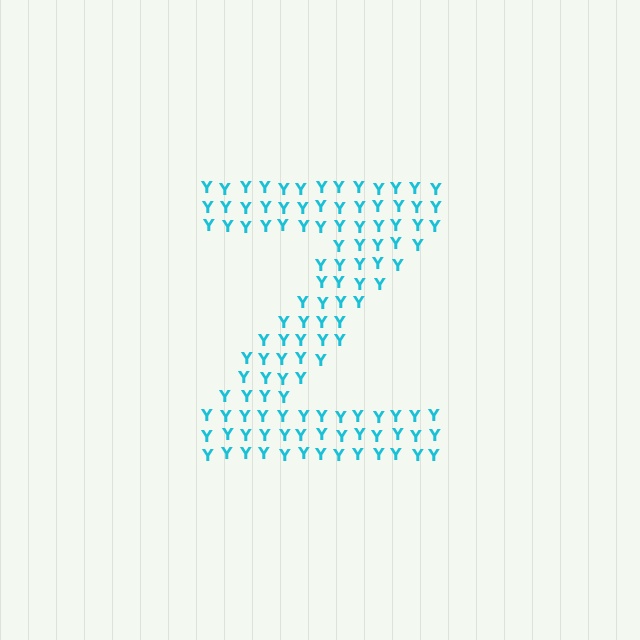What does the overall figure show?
The overall figure shows the letter Z.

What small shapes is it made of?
It is made of small letter Y's.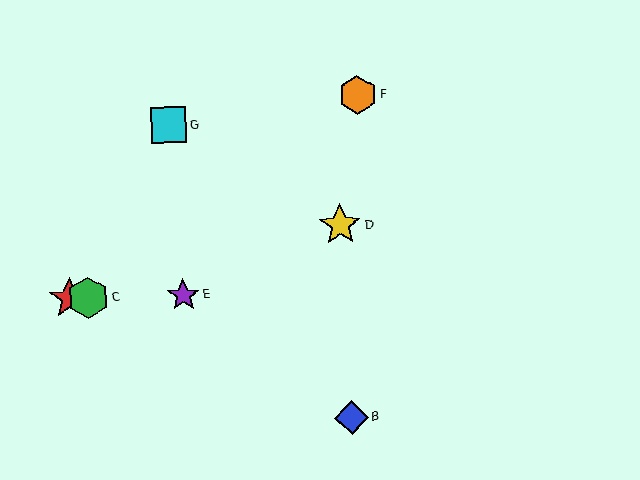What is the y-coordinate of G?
Object G is at y≈125.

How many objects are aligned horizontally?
3 objects (A, C, E) are aligned horizontally.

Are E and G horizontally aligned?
No, E is at y≈295 and G is at y≈125.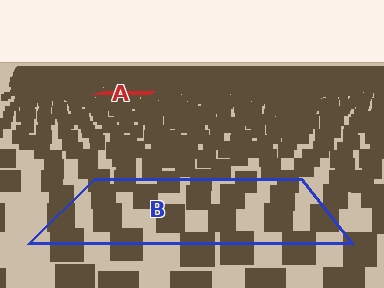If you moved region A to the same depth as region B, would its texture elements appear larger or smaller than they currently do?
They would appear larger. At a closer depth, the same texture elements are projected at a bigger on-screen size.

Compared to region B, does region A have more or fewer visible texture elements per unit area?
Region A has more texture elements per unit area — they are packed more densely because it is farther away.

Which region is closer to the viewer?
Region B is closer. The texture elements there are larger and more spread out.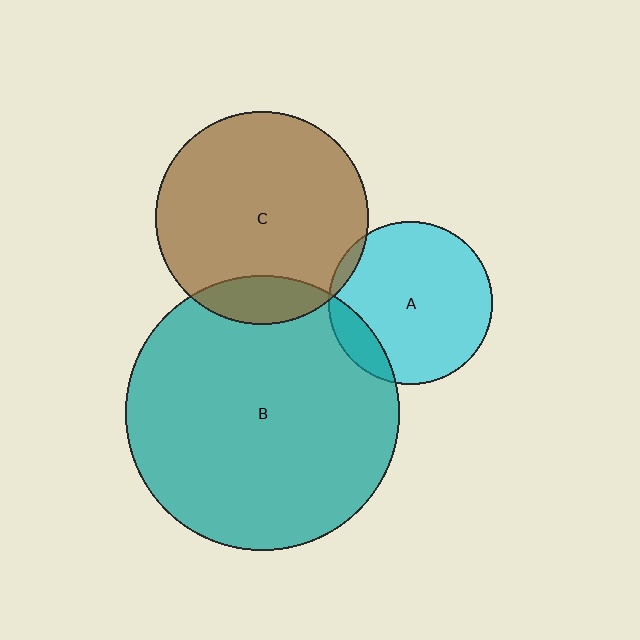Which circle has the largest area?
Circle B (teal).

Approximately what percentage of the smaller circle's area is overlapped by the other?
Approximately 15%.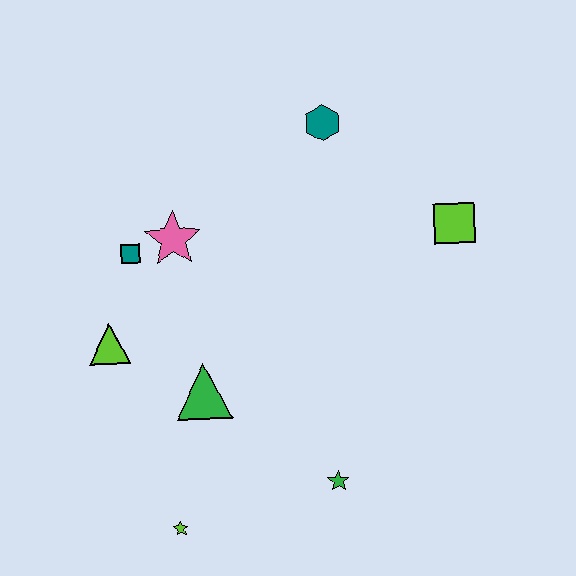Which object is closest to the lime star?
The green triangle is closest to the lime star.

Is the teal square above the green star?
Yes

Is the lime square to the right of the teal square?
Yes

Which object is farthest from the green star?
The teal hexagon is farthest from the green star.